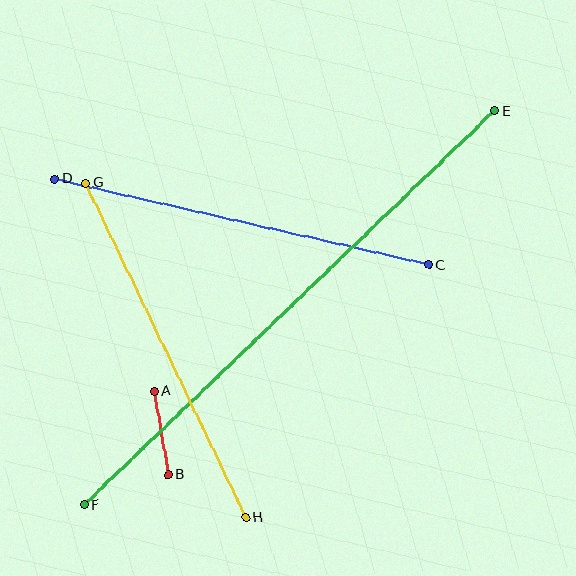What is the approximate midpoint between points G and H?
The midpoint is at approximately (166, 350) pixels.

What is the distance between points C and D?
The distance is approximately 384 pixels.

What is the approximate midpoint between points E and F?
The midpoint is at approximately (290, 308) pixels.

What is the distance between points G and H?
The distance is approximately 371 pixels.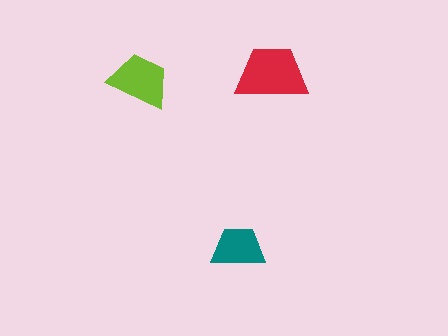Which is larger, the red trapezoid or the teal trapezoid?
The red one.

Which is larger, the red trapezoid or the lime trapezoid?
The red one.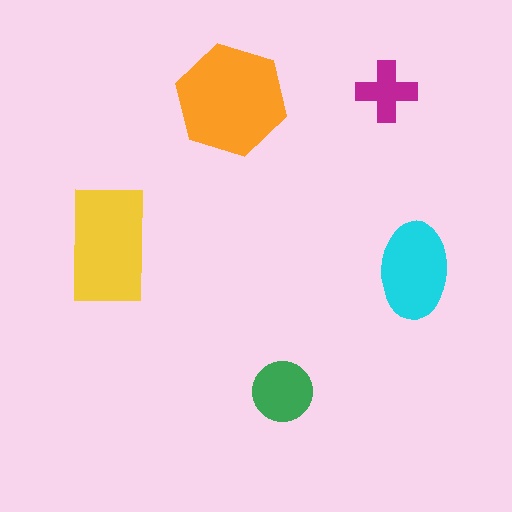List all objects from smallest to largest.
The magenta cross, the green circle, the cyan ellipse, the yellow rectangle, the orange hexagon.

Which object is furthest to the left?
The yellow rectangle is leftmost.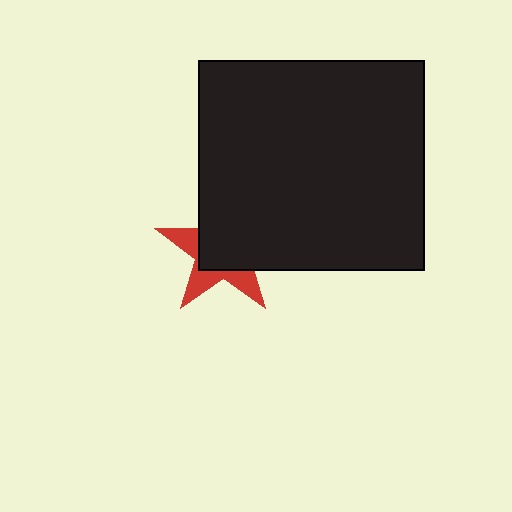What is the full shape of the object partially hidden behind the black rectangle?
The partially hidden object is a red star.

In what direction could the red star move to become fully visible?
The red star could move toward the lower-left. That would shift it out from behind the black rectangle entirely.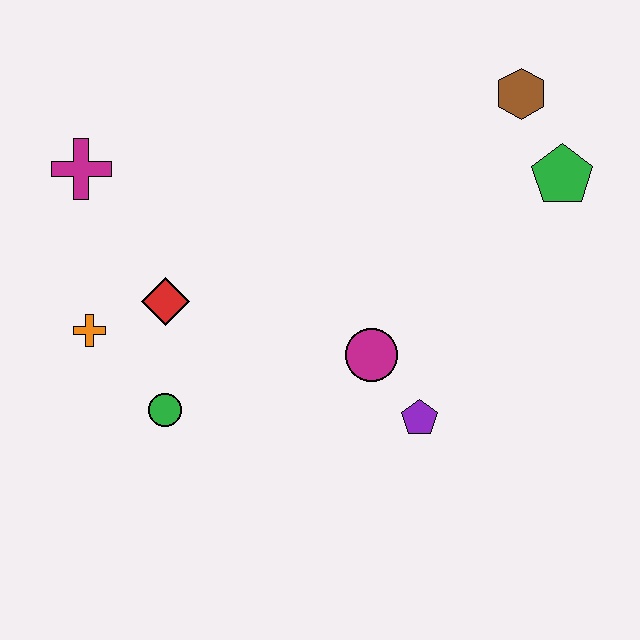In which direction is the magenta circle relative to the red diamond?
The magenta circle is to the right of the red diamond.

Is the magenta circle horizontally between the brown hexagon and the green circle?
Yes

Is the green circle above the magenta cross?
No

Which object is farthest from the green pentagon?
The orange cross is farthest from the green pentagon.